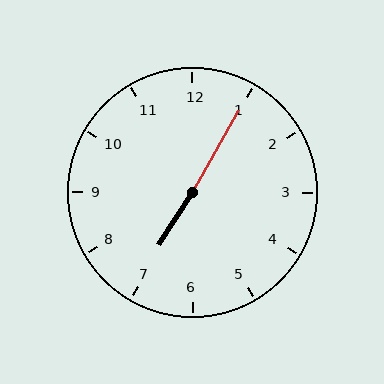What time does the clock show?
7:05.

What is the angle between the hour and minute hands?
Approximately 178 degrees.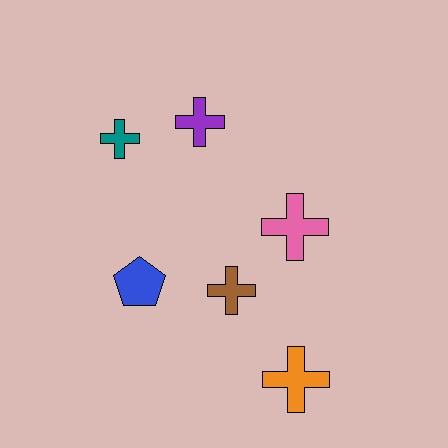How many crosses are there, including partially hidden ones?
There are 5 crosses.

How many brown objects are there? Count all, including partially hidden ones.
There is 1 brown object.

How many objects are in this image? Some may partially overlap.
There are 6 objects.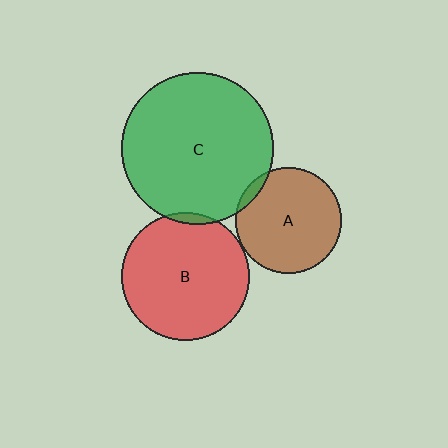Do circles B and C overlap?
Yes.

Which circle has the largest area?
Circle C (green).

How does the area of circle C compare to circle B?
Approximately 1.4 times.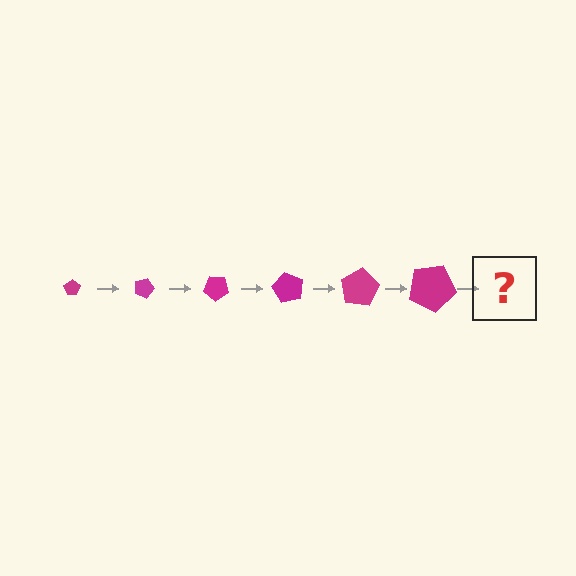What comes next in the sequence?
The next element should be a pentagon, larger than the previous one and rotated 120 degrees from the start.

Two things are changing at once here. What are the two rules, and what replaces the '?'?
The two rules are that the pentagon grows larger each step and it rotates 20 degrees each step. The '?' should be a pentagon, larger than the previous one and rotated 120 degrees from the start.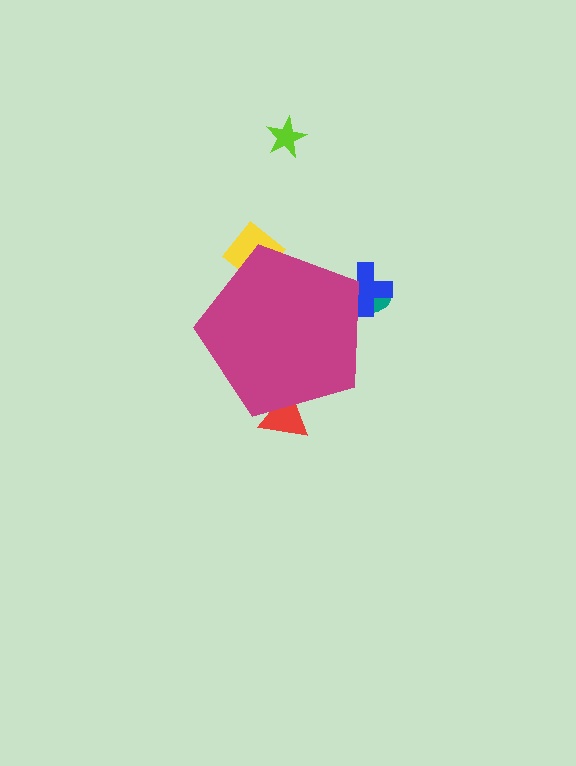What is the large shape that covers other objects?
A magenta pentagon.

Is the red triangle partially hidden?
Yes, the red triangle is partially hidden behind the magenta pentagon.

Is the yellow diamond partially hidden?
Yes, the yellow diamond is partially hidden behind the magenta pentagon.